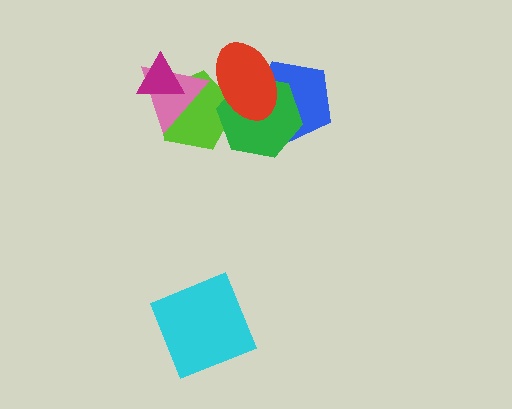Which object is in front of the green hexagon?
The red ellipse is in front of the green hexagon.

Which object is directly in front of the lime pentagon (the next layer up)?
The green hexagon is directly in front of the lime pentagon.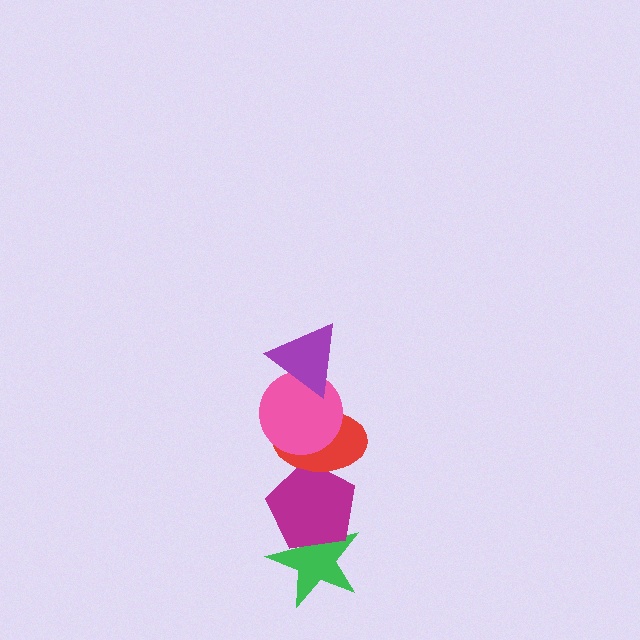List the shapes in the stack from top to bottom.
From top to bottom: the purple triangle, the pink circle, the red ellipse, the magenta pentagon, the green star.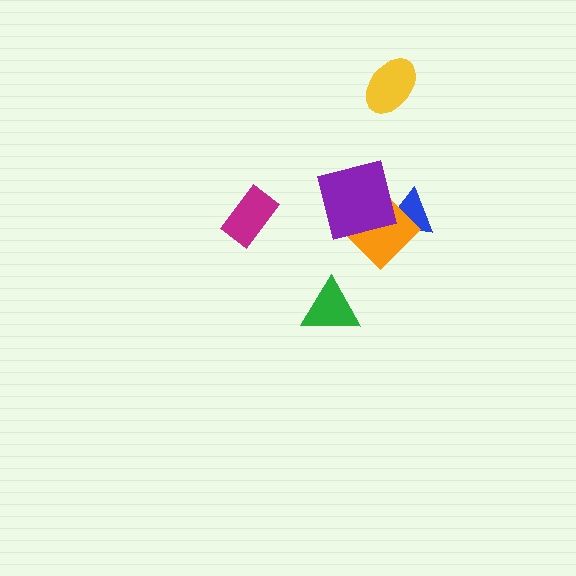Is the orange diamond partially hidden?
Yes, it is partially covered by another shape.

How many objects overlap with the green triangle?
0 objects overlap with the green triangle.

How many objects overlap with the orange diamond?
2 objects overlap with the orange diamond.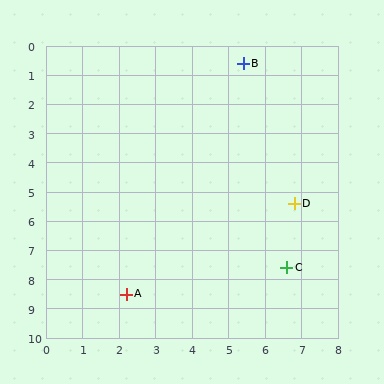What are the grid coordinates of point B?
Point B is at approximately (5.4, 0.6).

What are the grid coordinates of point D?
Point D is at approximately (6.8, 5.4).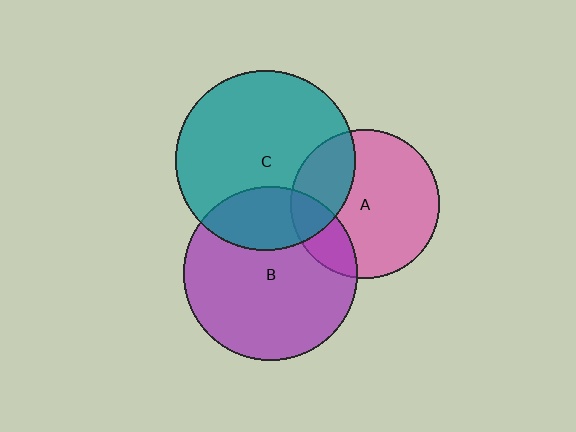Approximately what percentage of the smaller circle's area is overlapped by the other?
Approximately 20%.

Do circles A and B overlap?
Yes.